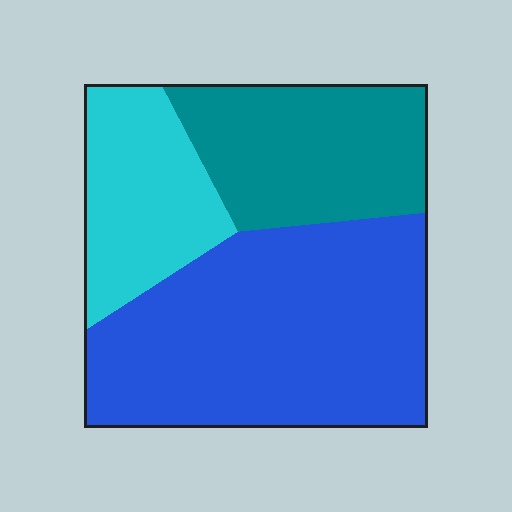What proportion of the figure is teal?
Teal covers 27% of the figure.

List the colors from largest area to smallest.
From largest to smallest: blue, teal, cyan.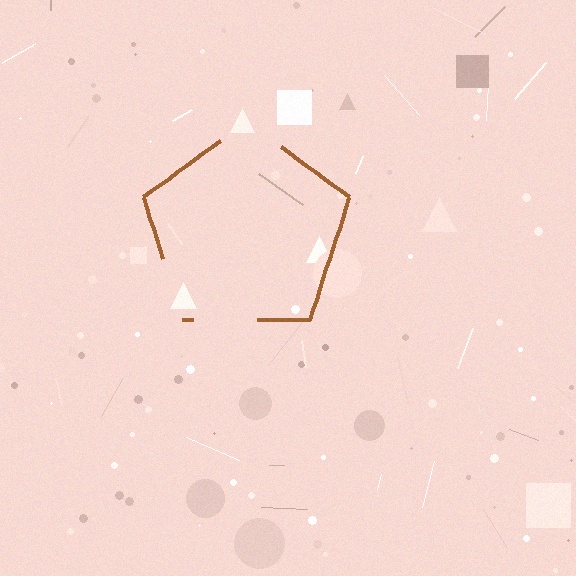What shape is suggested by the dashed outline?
The dashed outline suggests a pentagon.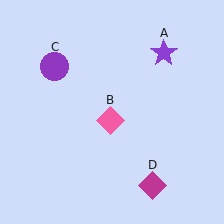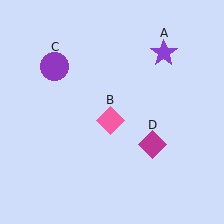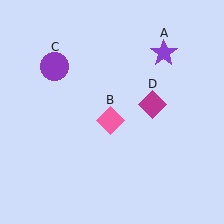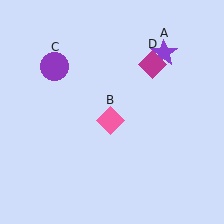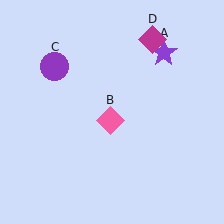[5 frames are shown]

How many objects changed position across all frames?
1 object changed position: magenta diamond (object D).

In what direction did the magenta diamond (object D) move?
The magenta diamond (object D) moved up.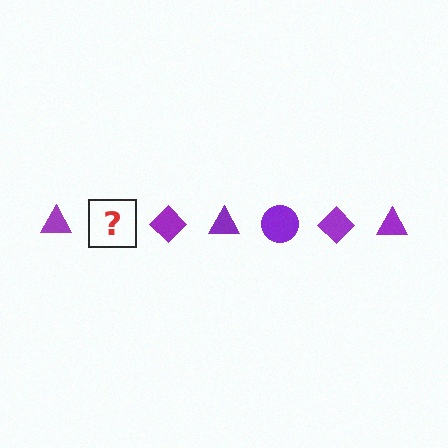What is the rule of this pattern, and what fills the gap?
The rule is that the pattern cycles through triangle, circle, diamond shapes in purple. The gap should be filled with a purple circle.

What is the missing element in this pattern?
The missing element is a purple circle.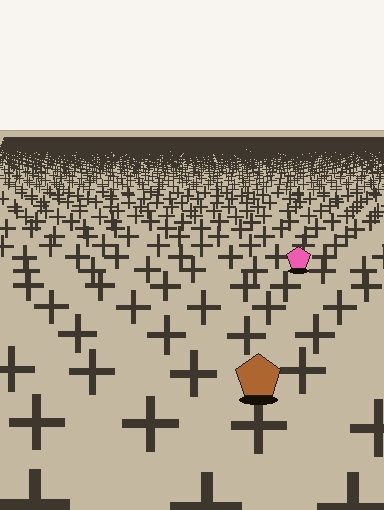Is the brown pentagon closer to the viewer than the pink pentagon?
Yes. The brown pentagon is closer — you can tell from the texture gradient: the ground texture is coarser near it.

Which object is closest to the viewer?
The brown pentagon is closest. The texture marks near it are larger and more spread out.